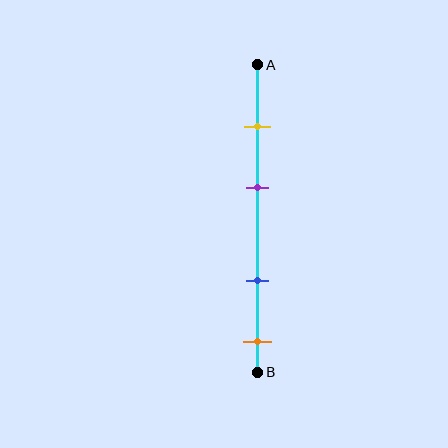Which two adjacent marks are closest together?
The yellow and purple marks are the closest adjacent pair.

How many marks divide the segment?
There are 4 marks dividing the segment.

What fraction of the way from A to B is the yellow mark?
The yellow mark is approximately 20% (0.2) of the way from A to B.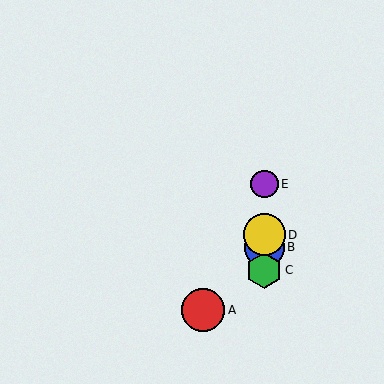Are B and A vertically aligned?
No, B is at x≈264 and A is at x≈203.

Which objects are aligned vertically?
Objects B, C, D, E are aligned vertically.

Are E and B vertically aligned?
Yes, both are at x≈264.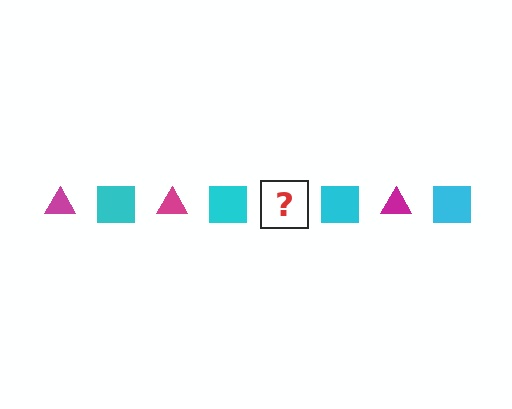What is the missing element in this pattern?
The missing element is a magenta triangle.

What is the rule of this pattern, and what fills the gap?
The rule is that the pattern alternates between magenta triangle and cyan square. The gap should be filled with a magenta triangle.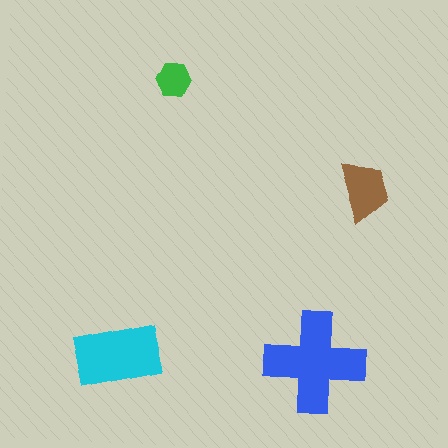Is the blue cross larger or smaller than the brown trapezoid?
Larger.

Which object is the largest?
The blue cross.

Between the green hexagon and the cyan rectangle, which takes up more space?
The cyan rectangle.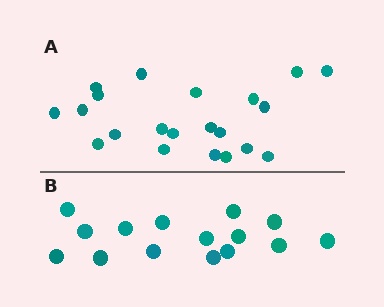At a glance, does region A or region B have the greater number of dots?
Region A (the top region) has more dots.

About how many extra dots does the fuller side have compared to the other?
Region A has about 6 more dots than region B.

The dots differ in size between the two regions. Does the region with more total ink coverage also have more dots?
No. Region B has more total ink coverage because its dots are larger, but region A actually contains more individual dots. Total area can be misleading — the number of items is what matters here.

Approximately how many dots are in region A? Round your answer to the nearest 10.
About 20 dots. (The exact count is 21, which rounds to 20.)